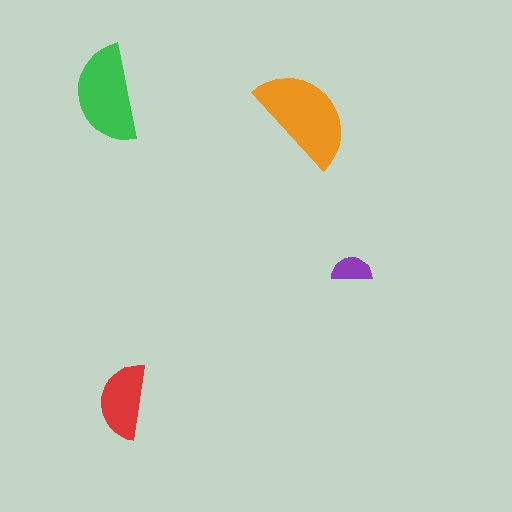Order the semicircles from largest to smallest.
the orange one, the green one, the red one, the purple one.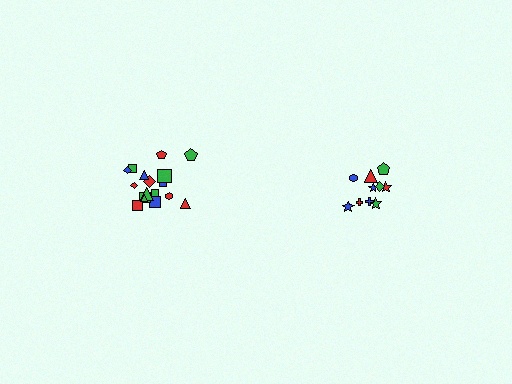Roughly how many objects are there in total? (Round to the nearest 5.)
Roughly 30 objects in total.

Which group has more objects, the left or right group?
The left group.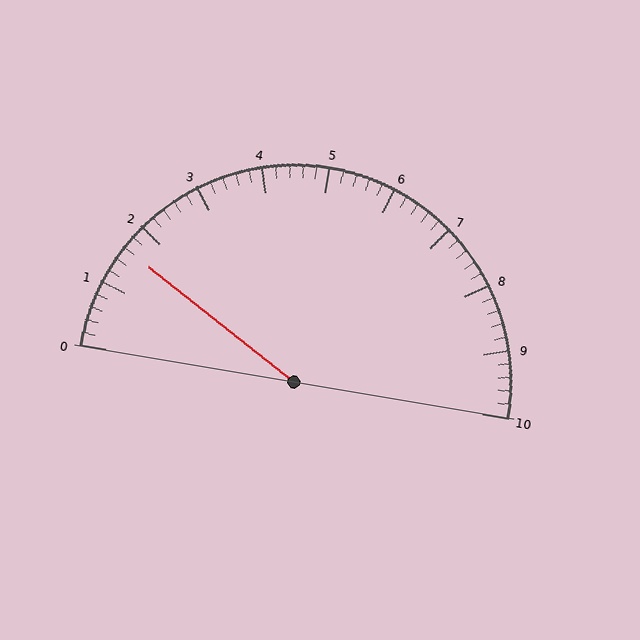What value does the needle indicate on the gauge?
The needle indicates approximately 1.6.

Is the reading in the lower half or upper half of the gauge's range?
The reading is in the lower half of the range (0 to 10).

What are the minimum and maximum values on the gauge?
The gauge ranges from 0 to 10.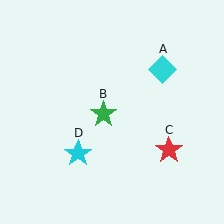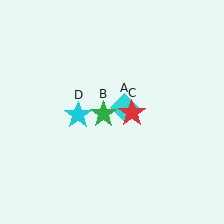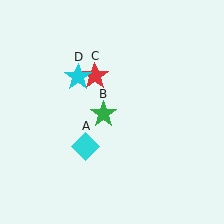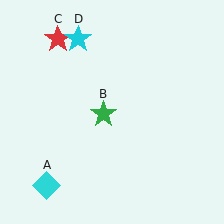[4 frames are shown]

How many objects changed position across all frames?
3 objects changed position: cyan diamond (object A), red star (object C), cyan star (object D).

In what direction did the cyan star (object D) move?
The cyan star (object D) moved up.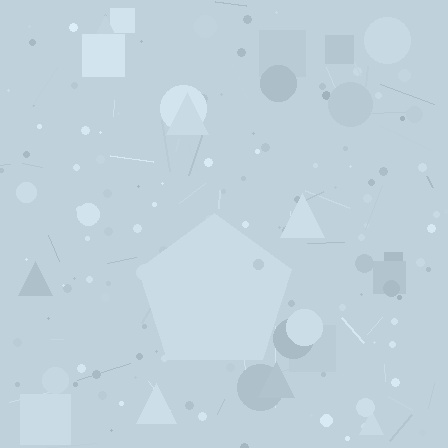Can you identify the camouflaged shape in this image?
The camouflaged shape is a pentagon.